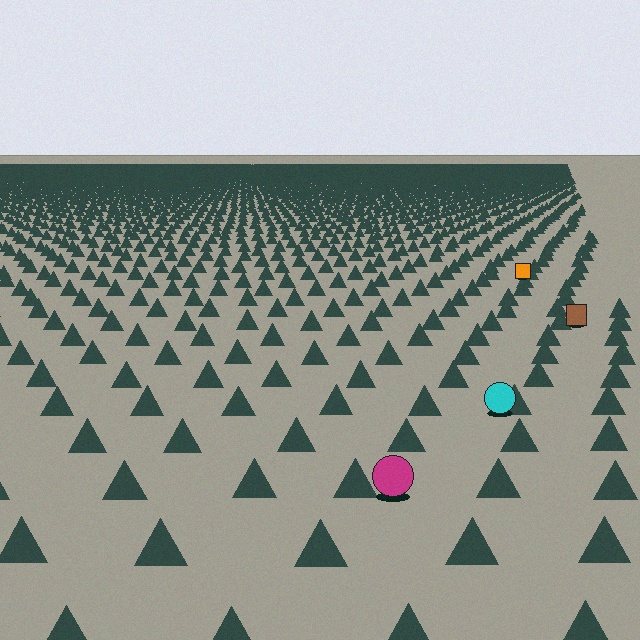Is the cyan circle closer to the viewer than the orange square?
Yes. The cyan circle is closer — you can tell from the texture gradient: the ground texture is coarser near it.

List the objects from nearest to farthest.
From nearest to farthest: the magenta circle, the cyan circle, the brown square, the orange square.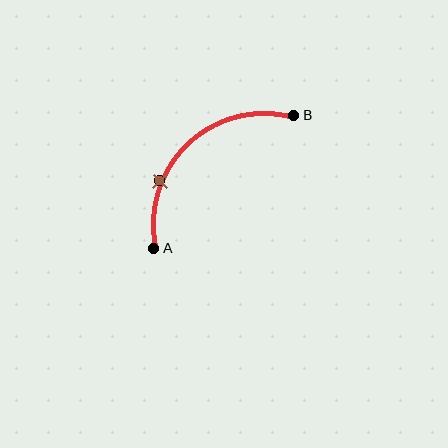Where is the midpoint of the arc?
The arc midpoint is the point on the curve farthest from the straight line joining A and B. It sits above and to the left of that line.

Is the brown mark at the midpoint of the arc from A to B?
No. The brown mark lies on the arc but is closer to endpoint A. The arc midpoint would be at the point on the curve equidistant along the arc from both A and B.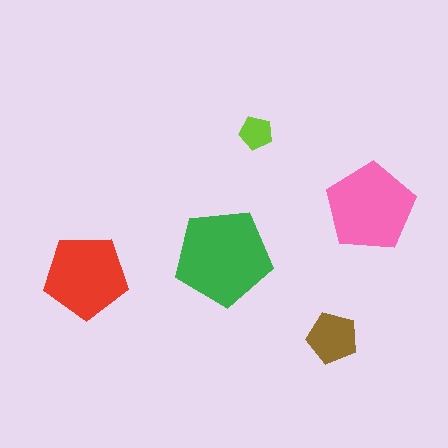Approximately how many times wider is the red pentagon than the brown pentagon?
About 1.5 times wider.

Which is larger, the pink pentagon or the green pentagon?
The green one.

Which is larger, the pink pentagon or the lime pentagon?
The pink one.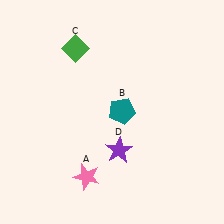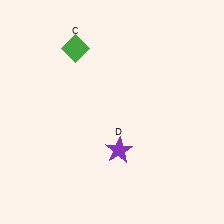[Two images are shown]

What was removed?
The pink star (A), the teal pentagon (B) were removed in Image 2.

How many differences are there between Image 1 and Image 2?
There are 2 differences between the two images.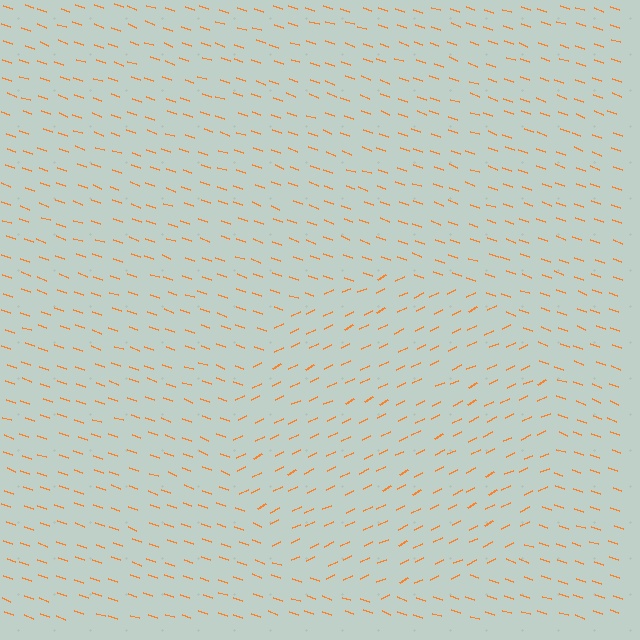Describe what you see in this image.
The image is filled with small orange line segments. A circle region in the image has lines oriented differently from the surrounding lines, creating a visible texture boundary.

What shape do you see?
I see a circle.